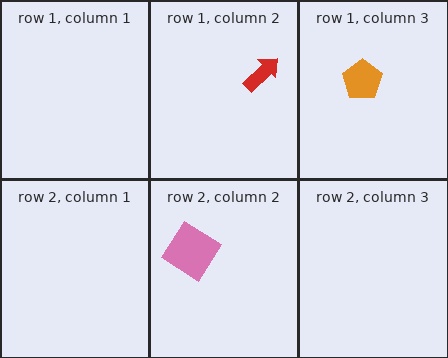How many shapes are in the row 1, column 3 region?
1.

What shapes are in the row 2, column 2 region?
The pink diamond.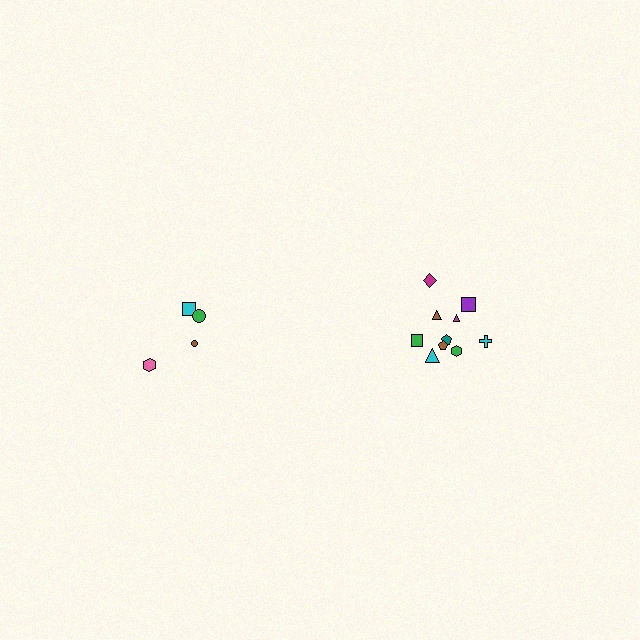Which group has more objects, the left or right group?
The right group.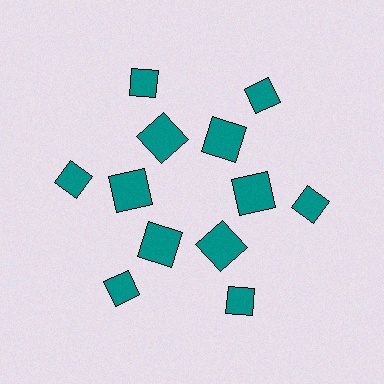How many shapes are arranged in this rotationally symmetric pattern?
There are 12 shapes, arranged in 6 groups of 2.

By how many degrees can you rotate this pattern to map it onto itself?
The pattern maps onto itself every 60 degrees of rotation.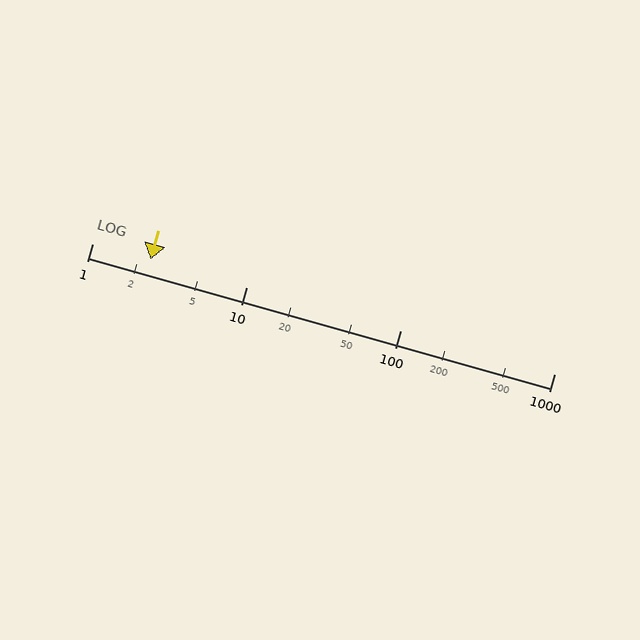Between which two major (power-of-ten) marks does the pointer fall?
The pointer is between 1 and 10.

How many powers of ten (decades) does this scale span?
The scale spans 3 decades, from 1 to 1000.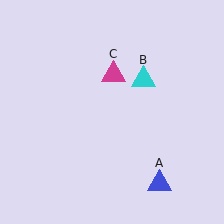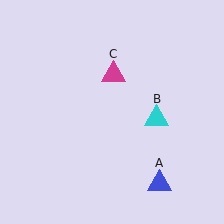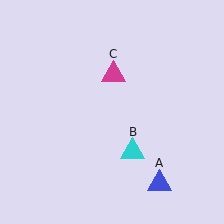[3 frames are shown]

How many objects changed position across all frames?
1 object changed position: cyan triangle (object B).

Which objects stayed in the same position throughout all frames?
Blue triangle (object A) and magenta triangle (object C) remained stationary.